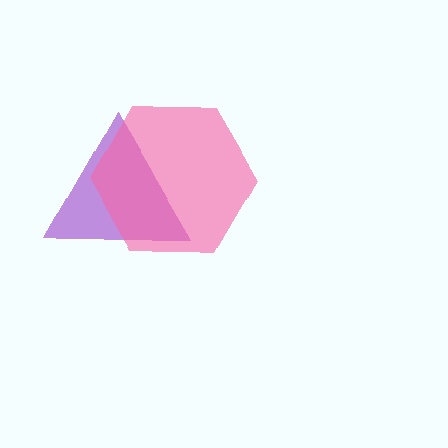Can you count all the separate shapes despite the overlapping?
Yes, there are 2 separate shapes.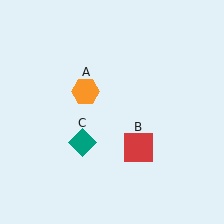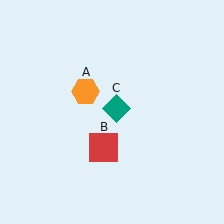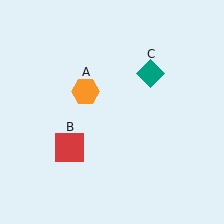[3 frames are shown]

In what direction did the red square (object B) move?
The red square (object B) moved left.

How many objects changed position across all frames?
2 objects changed position: red square (object B), teal diamond (object C).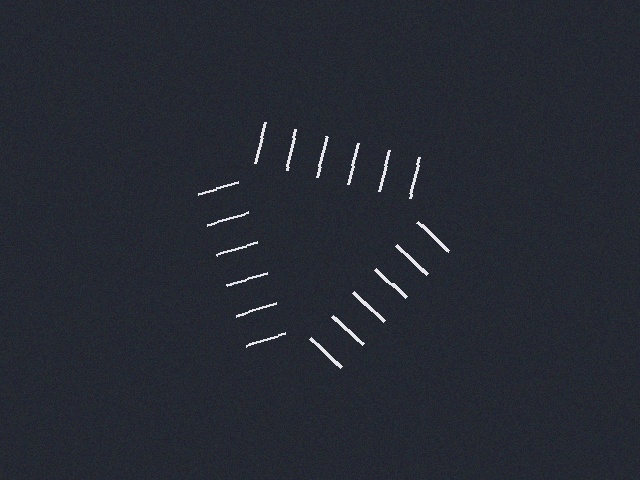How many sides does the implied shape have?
3 sides — the line-ends trace a triangle.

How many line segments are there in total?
18 — 6 along each of the 3 edges.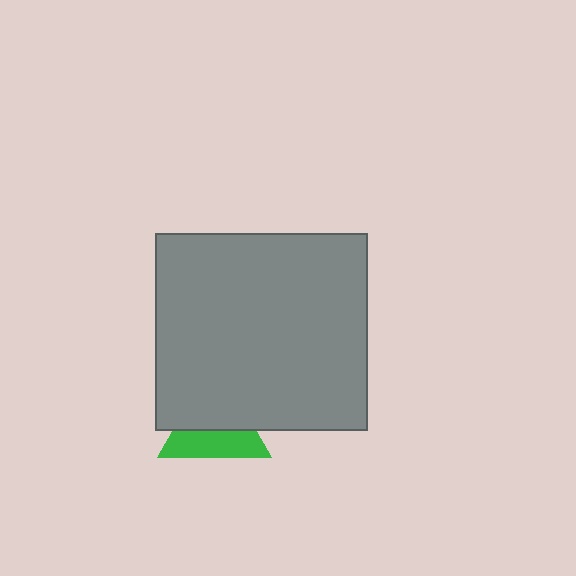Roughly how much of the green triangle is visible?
About half of it is visible (roughly 45%).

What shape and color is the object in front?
The object in front is a gray rectangle.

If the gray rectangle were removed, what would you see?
You would see the complete green triangle.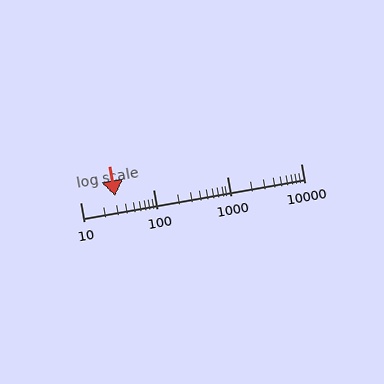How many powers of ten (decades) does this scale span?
The scale spans 3 decades, from 10 to 10000.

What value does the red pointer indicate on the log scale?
The pointer indicates approximately 30.